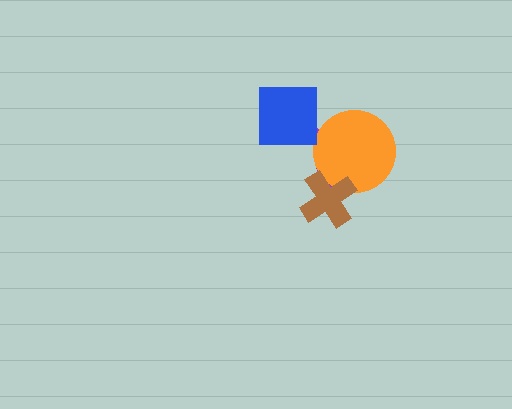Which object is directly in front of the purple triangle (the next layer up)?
The orange circle is directly in front of the purple triangle.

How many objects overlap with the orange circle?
2 objects overlap with the orange circle.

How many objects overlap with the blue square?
0 objects overlap with the blue square.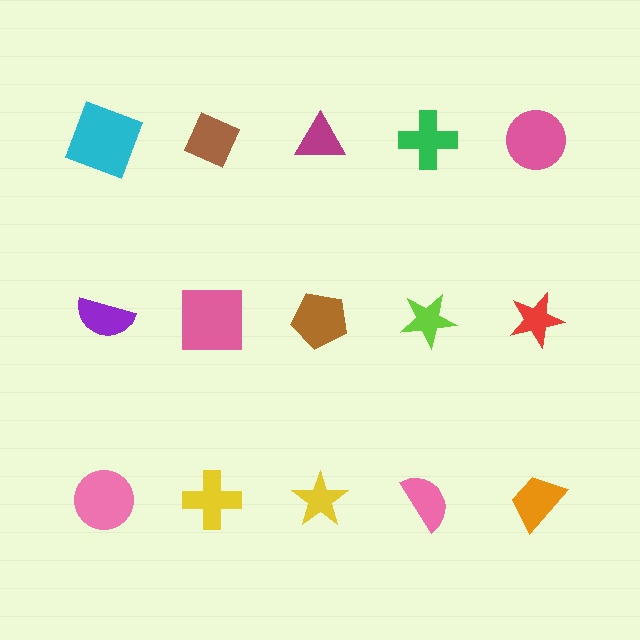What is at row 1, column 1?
A cyan square.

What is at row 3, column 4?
A pink semicircle.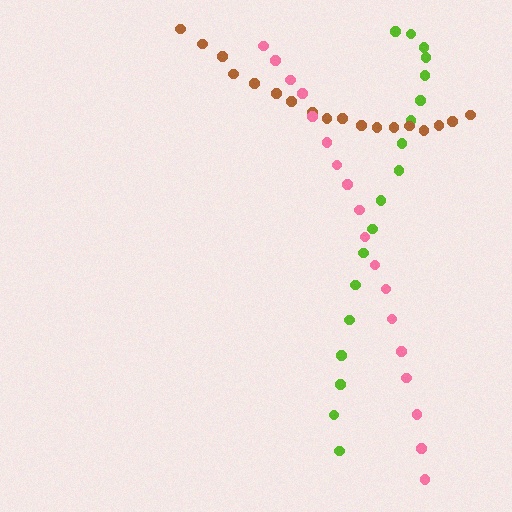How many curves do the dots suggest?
There are 3 distinct paths.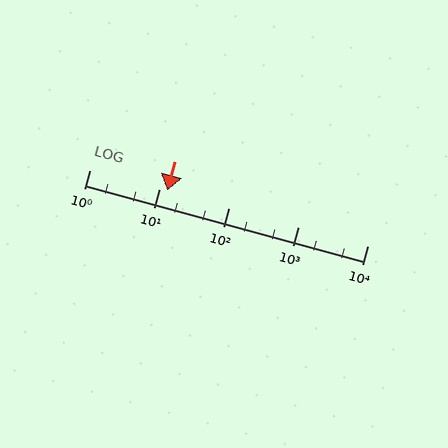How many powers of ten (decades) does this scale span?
The scale spans 4 decades, from 1 to 10000.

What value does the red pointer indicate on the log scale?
The pointer indicates approximately 13.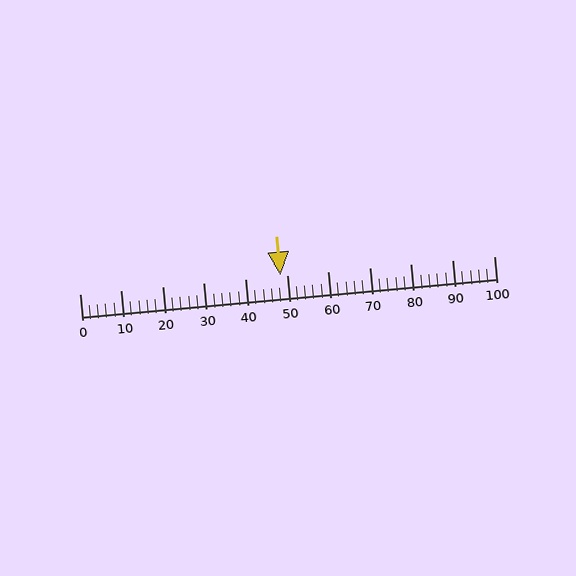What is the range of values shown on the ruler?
The ruler shows values from 0 to 100.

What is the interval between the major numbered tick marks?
The major tick marks are spaced 10 units apart.